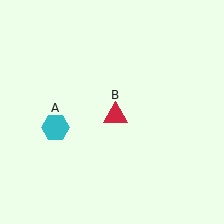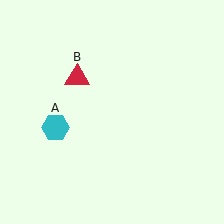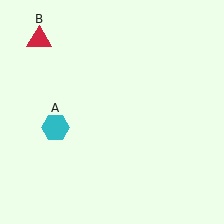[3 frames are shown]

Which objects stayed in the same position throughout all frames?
Cyan hexagon (object A) remained stationary.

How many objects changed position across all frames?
1 object changed position: red triangle (object B).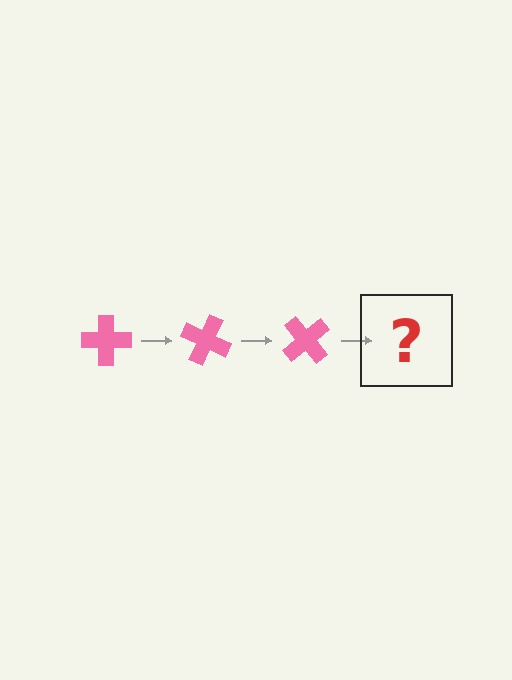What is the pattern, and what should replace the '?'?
The pattern is that the cross rotates 25 degrees each step. The '?' should be a pink cross rotated 75 degrees.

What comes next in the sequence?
The next element should be a pink cross rotated 75 degrees.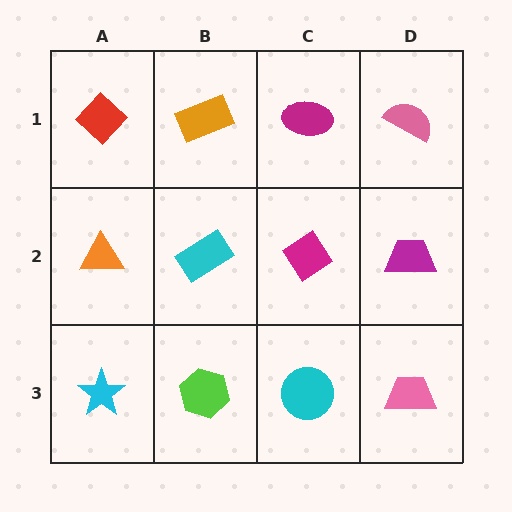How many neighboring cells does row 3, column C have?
3.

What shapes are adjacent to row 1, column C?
A magenta diamond (row 2, column C), an orange rectangle (row 1, column B), a pink semicircle (row 1, column D).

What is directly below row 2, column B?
A lime hexagon.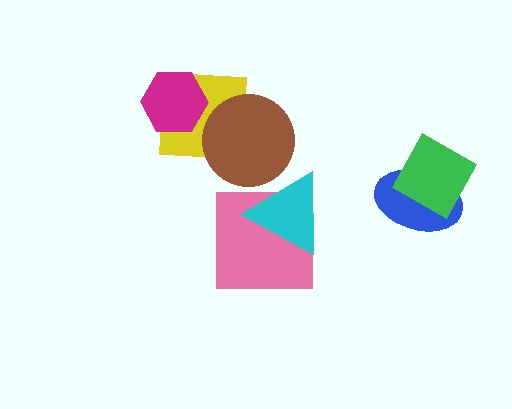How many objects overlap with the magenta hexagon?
1 object overlaps with the magenta hexagon.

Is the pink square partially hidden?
Yes, it is partially covered by another shape.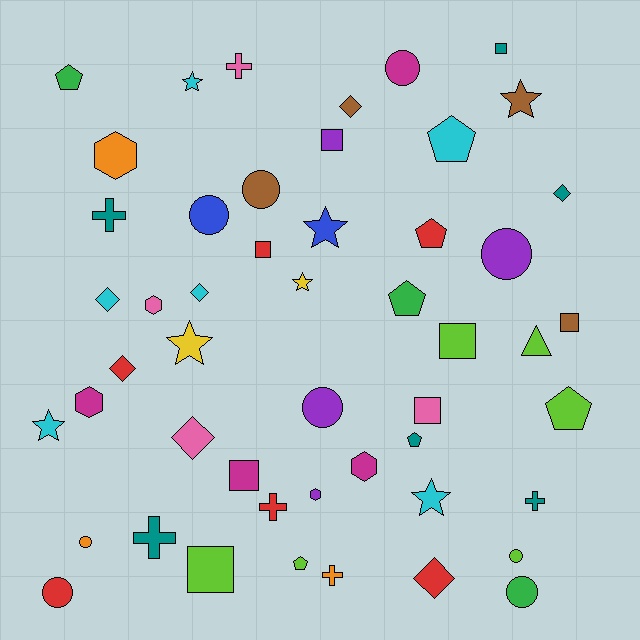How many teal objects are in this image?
There are 6 teal objects.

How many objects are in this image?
There are 50 objects.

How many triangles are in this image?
There is 1 triangle.